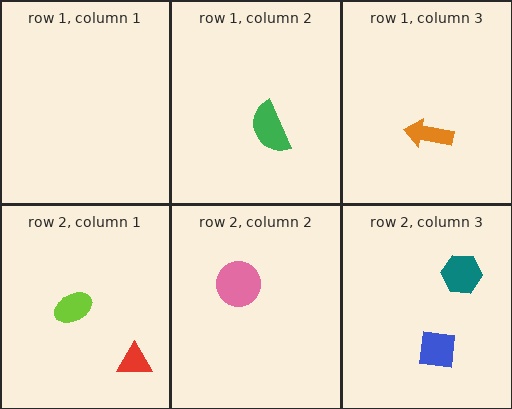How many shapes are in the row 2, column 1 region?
2.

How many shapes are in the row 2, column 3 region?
2.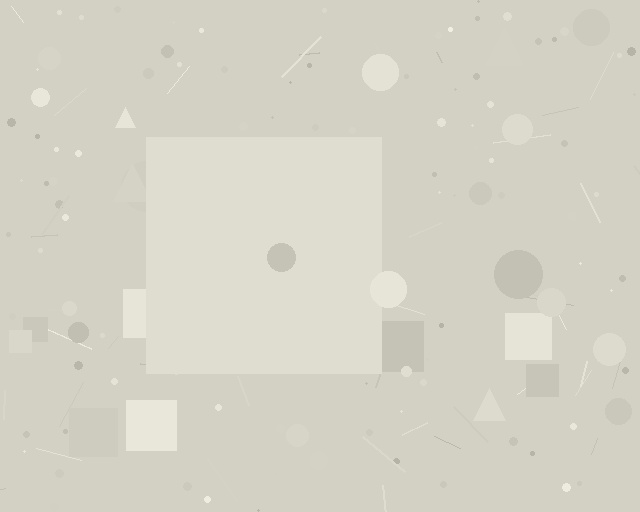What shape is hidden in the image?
A square is hidden in the image.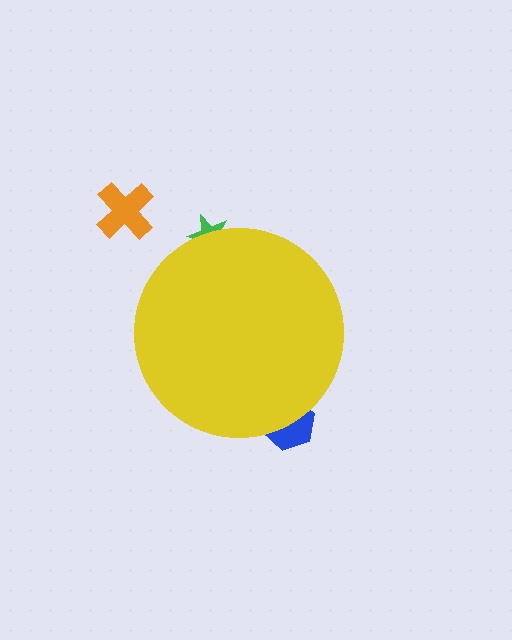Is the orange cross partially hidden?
No, the orange cross is fully visible.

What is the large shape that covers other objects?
A yellow circle.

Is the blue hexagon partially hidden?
Yes, the blue hexagon is partially hidden behind the yellow circle.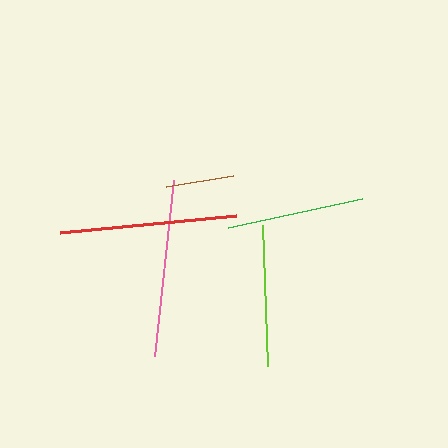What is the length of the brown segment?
The brown segment is approximately 68 pixels long.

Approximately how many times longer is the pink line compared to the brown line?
The pink line is approximately 2.6 times the length of the brown line.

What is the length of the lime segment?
The lime segment is approximately 142 pixels long.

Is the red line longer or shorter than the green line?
The red line is longer than the green line.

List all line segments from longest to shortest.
From longest to shortest: red, pink, lime, green, brown.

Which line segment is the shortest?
The brown line is the shortest at approximately 68 pixels.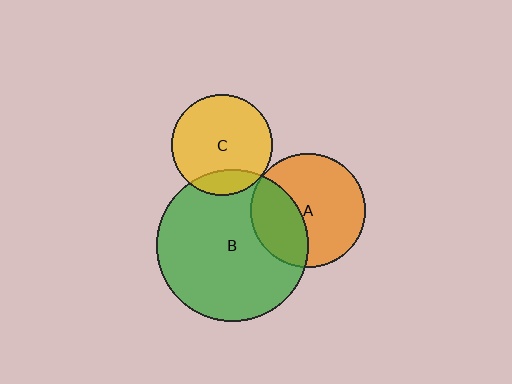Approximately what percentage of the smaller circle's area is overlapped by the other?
Approximately 35%.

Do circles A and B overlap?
Yes.